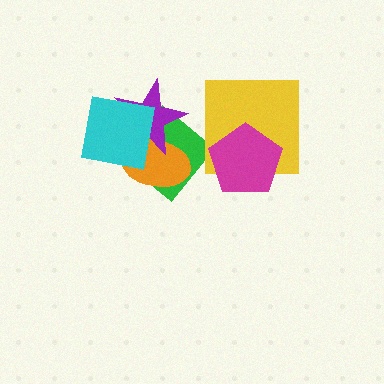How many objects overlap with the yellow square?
1 object overlaps with the yellow square.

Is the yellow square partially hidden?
Yes, it is partially covered by another shape.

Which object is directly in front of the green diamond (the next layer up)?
The orange ellipse is directly in front of the green diamond.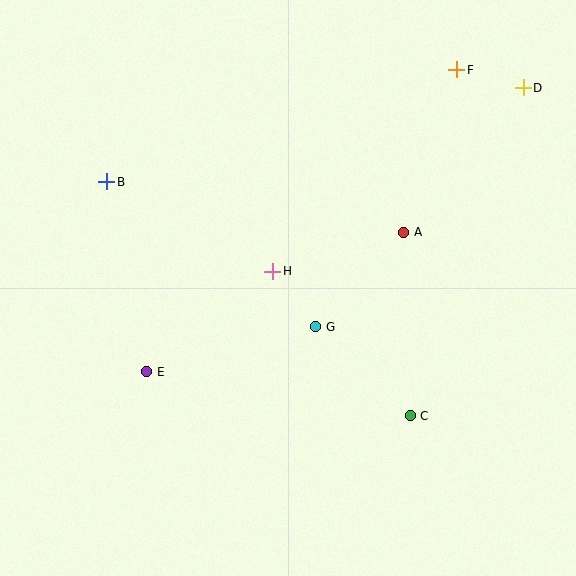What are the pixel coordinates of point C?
Point C is at (410, 416).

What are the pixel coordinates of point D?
Point D is at (523, 88).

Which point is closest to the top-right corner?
Point D is closest to the top-right corner.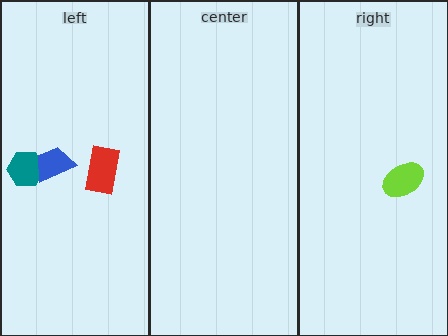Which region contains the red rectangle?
The left region.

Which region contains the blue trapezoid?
The left region.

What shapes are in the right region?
The lime ellipse.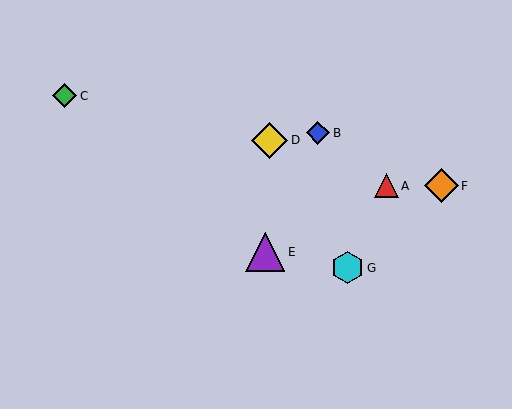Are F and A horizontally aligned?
Yes, both are at y≈186.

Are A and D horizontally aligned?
No, A is at y≈186 and D is at y≈140.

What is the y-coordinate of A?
Object A is at y≈186.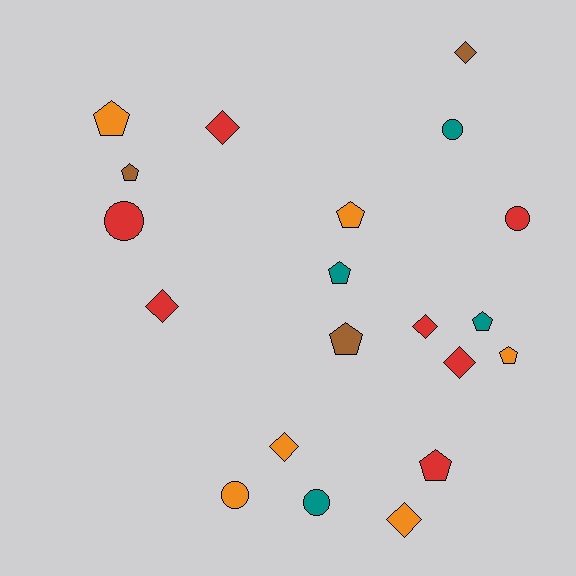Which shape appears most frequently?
Pentagon, with 8 objects.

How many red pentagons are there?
There is 1 red pentagon.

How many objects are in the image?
There are 20 objects.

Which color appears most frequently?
Red, with 7 objects.